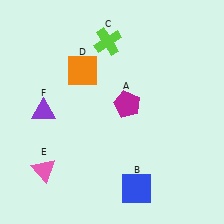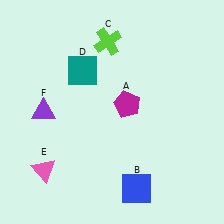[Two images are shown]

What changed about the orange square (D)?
In Image 1, D is orange. In Image 2, it changed to teal.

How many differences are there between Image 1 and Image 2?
There is 1 difference between the two images.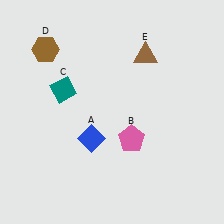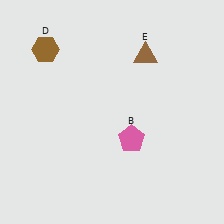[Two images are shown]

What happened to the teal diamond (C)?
The teal diamond (C) was removed in Image 2. It was in the top-left area of Image 1.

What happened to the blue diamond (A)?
The blue diamond (A) was removed in Image 2. It was in the bottom-left area of Image 1.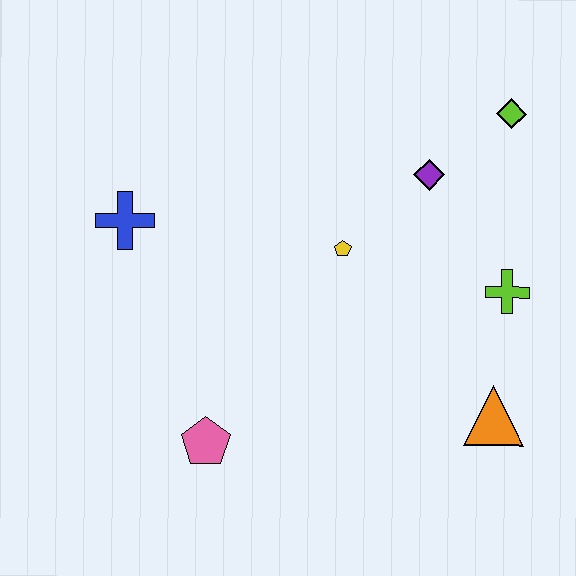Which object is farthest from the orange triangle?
The blue cross is farthest from the orange triangle.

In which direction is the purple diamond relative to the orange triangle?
The purple diamond is above the orange triangle.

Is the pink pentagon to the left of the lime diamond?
Yes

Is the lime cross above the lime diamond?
No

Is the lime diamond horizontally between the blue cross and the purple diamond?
No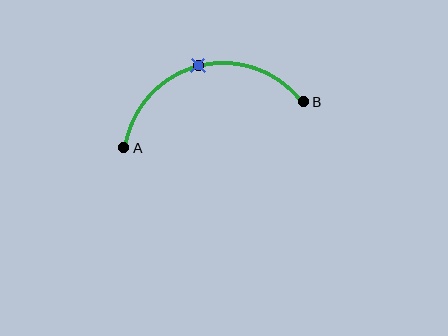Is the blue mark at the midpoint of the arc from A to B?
Yes. The blue mark lies on the arc at equal arc-length from both A and B — it is the arc midpoint.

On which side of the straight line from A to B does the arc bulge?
The arc bulges above the straight line connecting A and B.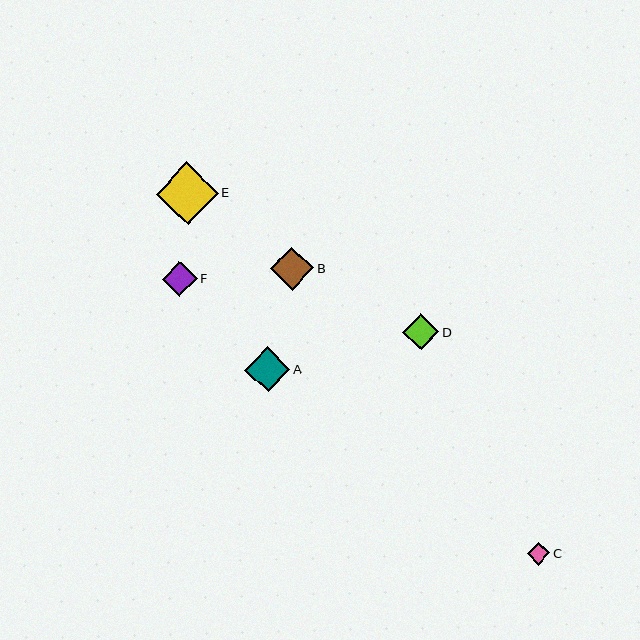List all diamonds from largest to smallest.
From largest to smallest: E, A, B, D, F, C.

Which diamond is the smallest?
Diamond C is the smallest with a size of approximately 22 pixels.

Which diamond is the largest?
Diamond E is the largest with a size of approximately 62 pixels.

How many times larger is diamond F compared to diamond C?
Diamond F is approximately 1.5 times the size of diamond C.